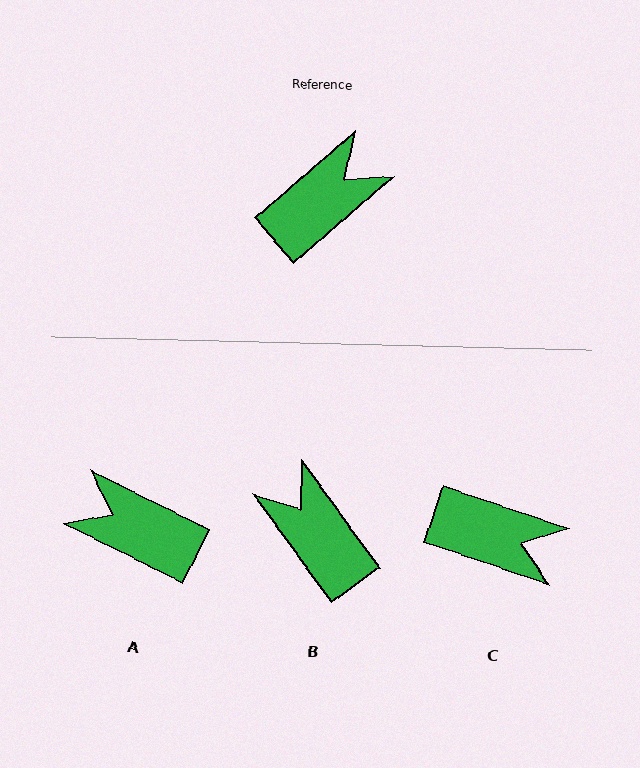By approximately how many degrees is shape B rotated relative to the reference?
Approximately 85 degrees counter-clockwise.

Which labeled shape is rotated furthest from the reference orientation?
A, about 113 degrees away.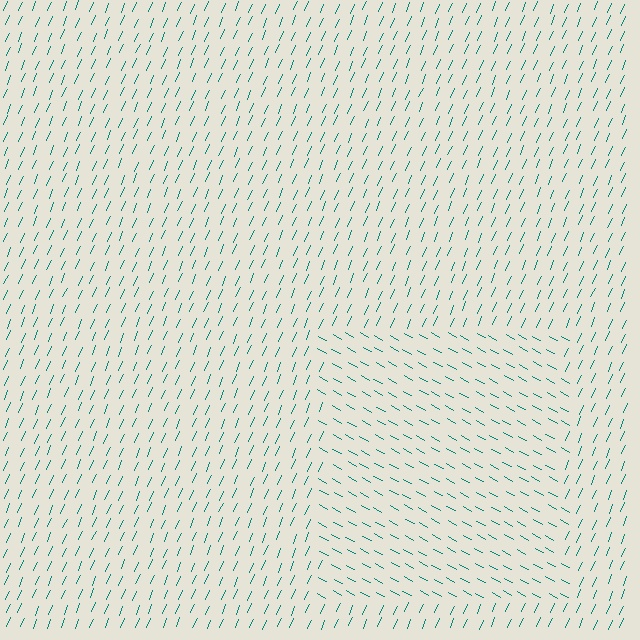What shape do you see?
I see a rectangle.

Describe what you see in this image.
The image is filled with small teal line segments. A rectangle region in the image has lines oriented differently from the surrounding lines, creating a visible texture boundary.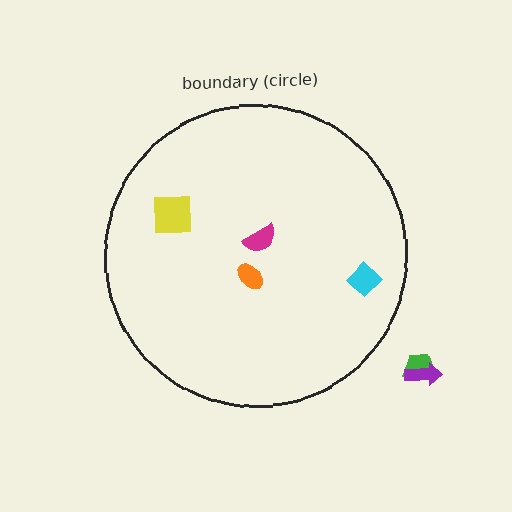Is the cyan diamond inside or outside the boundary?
Inside.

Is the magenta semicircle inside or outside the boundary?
Inside.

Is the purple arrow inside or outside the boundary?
Outside.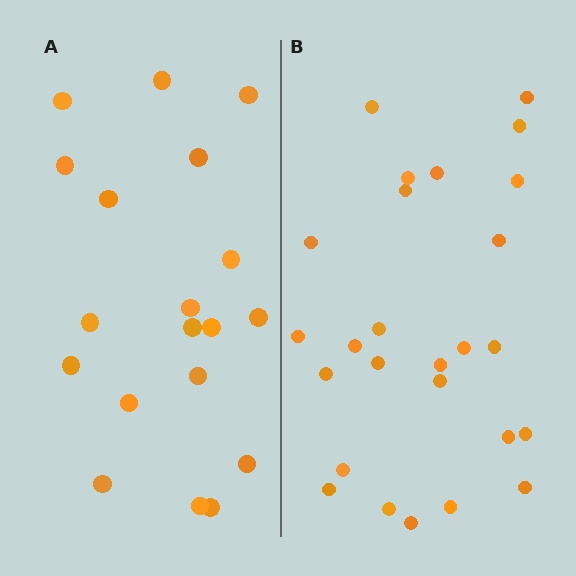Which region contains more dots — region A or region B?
Region B (the right region) has more dots.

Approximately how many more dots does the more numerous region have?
Region B has roughly 8 or so more dots than region A.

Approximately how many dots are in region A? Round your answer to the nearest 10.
About 20 dots. (The exact count is 19, which rounds to 20.)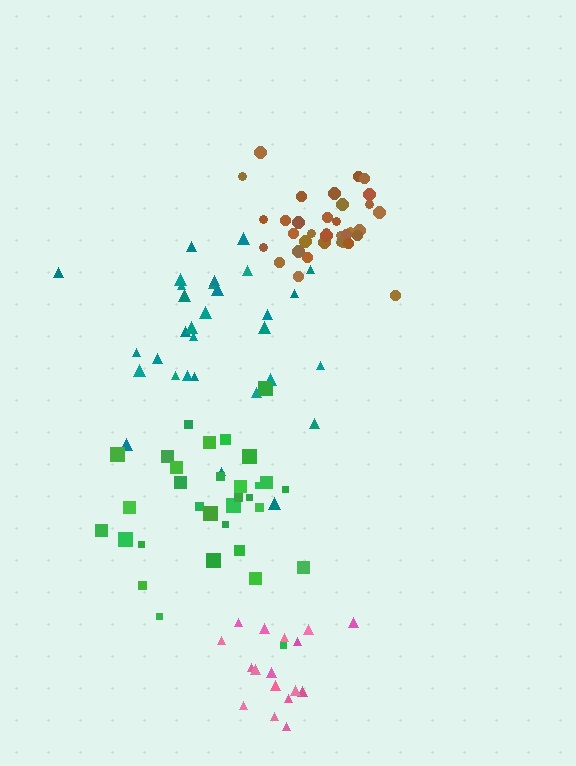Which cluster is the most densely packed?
Brown.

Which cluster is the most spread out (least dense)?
Green.